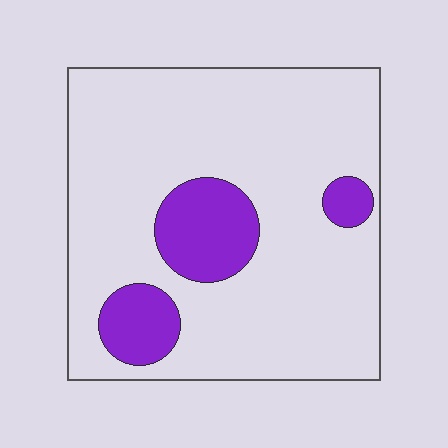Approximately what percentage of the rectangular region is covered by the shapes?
Approximately 15%.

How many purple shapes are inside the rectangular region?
3.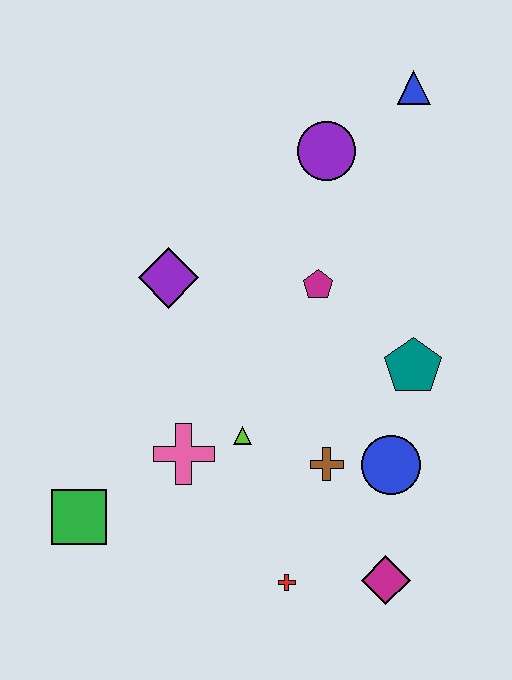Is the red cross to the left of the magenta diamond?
Yes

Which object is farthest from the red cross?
The blue triangle is farthest from the red cross.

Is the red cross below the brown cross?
Yes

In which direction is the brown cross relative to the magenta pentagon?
The brown cross is below the magenta pentagon.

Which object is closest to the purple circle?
The blue triangle is closest to the purple circle.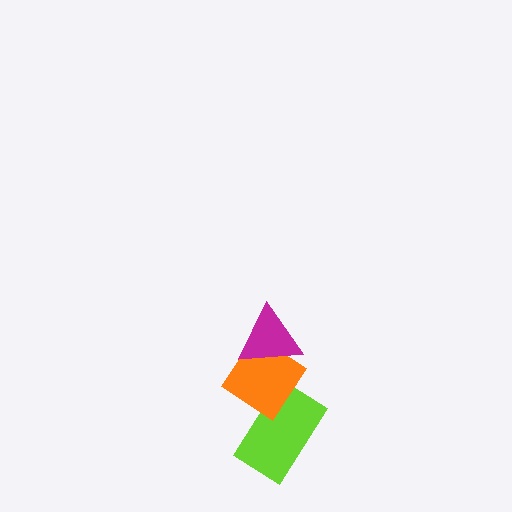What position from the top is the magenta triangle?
The magenta triangle is 1st from the top.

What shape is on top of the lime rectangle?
The orange diamond is on top of the lime rectangle.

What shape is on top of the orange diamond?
The magenta triangle is on top of the orange diamond.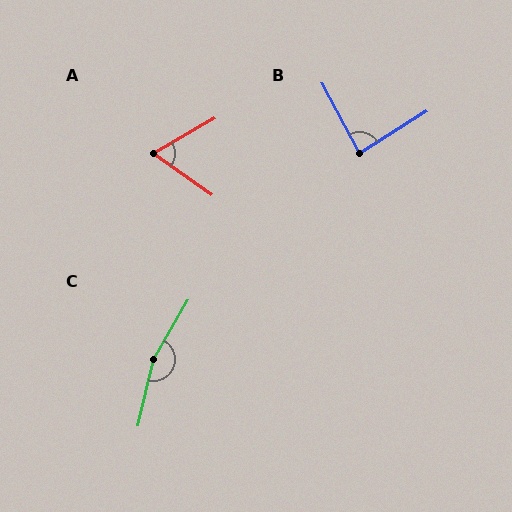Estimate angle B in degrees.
Approximately 86 degrees.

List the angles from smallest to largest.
A (66°), B (86°), C (164°).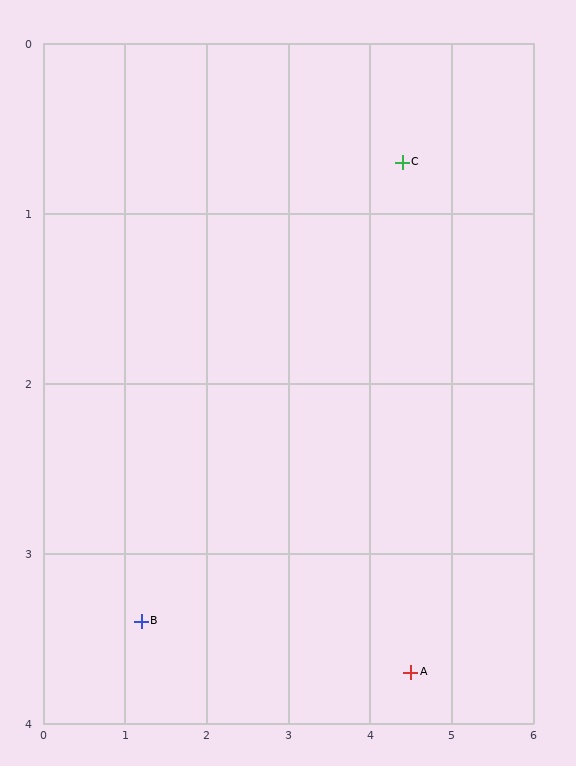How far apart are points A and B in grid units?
Points A and B are about 3.3 grid units apart.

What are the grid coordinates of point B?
Point B is at approximately (1.2, 3.4).